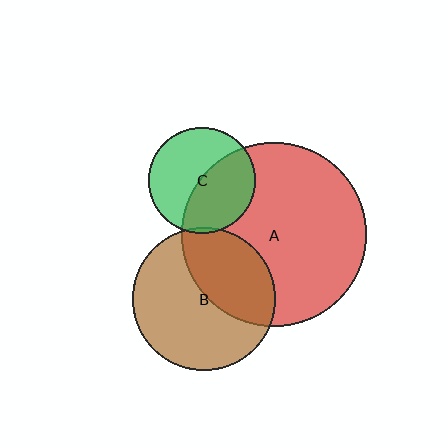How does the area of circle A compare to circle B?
Approximately 1.7 times.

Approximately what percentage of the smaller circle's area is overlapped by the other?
Approximately 40%.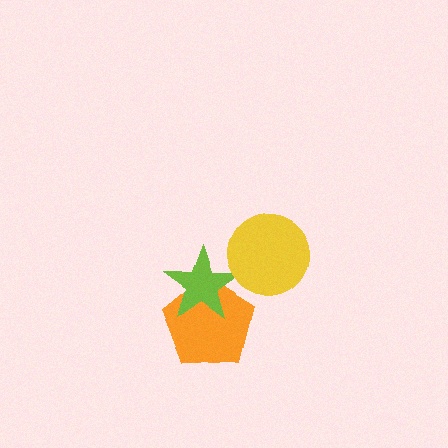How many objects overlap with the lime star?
1 object overlaps with the lime star.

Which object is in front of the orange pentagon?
The lime star is in front of the orange pentagon.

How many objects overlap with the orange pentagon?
1 object overlaps with the orange pentagon.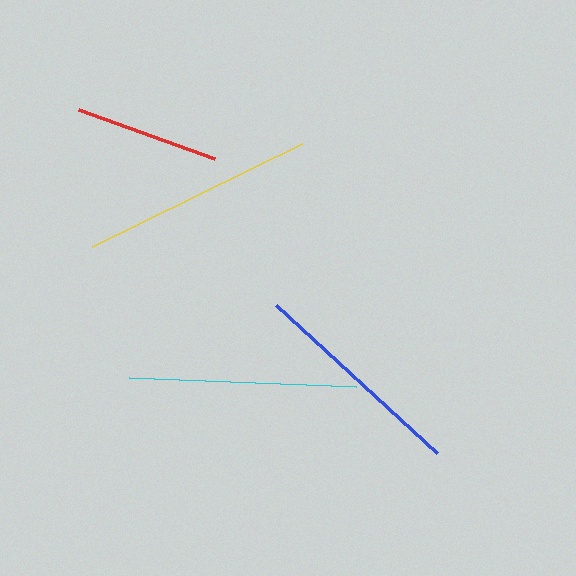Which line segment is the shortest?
The red line is the shortest at approximately 145 pixels.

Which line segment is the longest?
The yellow line is the longest at approximately 234 pixels.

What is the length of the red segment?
The red segment is approximately 145 pixels long.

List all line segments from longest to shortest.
From longest to shortest: yellow, cyan, blue, red.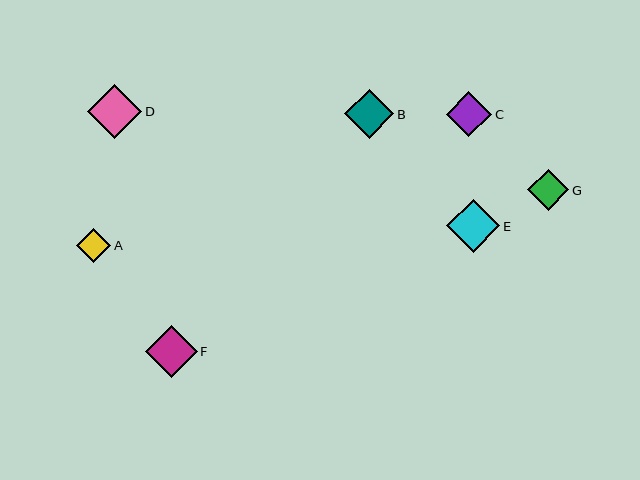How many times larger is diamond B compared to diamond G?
Diamond B is approximately 1.2 times the size of diamond G.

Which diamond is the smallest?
Diamond A is the smallest with a size of approximately 34 pixels.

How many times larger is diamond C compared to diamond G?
Diamond C is approximately 1.1 times the size of diamond G.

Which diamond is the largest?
Diamond D is the largest with a size of approximately 54 pixels.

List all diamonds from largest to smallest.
From largest to smallest: D, E, F, B, C, G, A.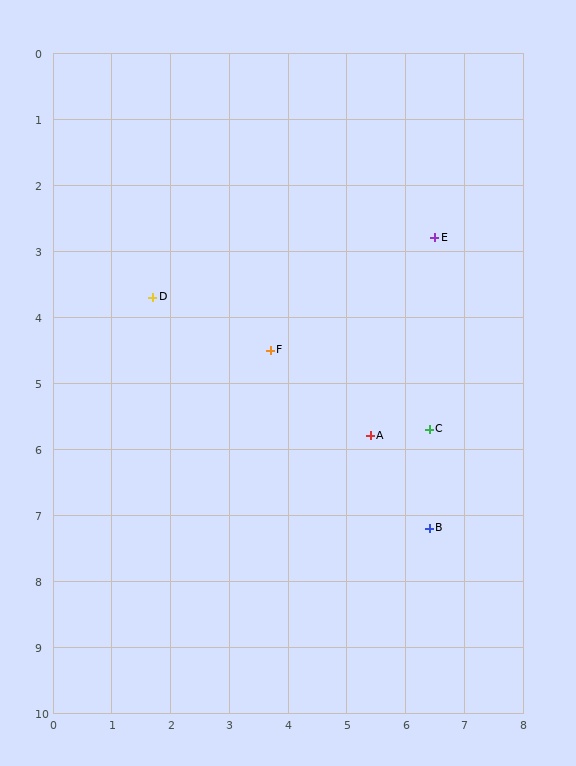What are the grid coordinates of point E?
Point E is at approximately (6.5, 2.8).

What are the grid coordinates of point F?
Point F is at approximately (3.7, 4.5).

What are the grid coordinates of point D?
Point D is at approximately (1.7, 3.7).